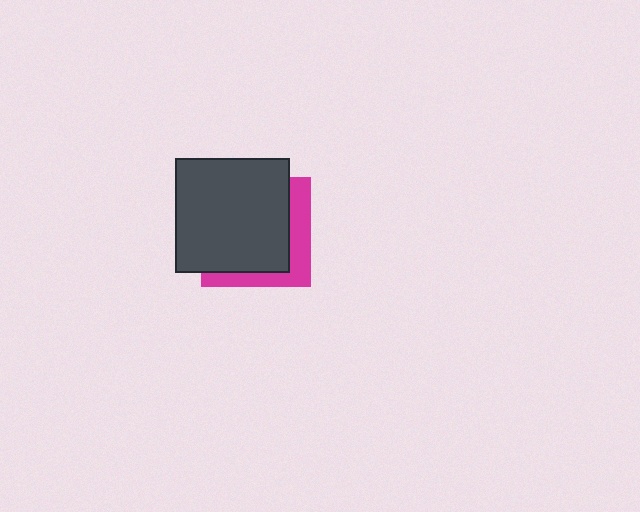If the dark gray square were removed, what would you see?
You would see the complete magenta square.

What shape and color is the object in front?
The object in front is a dark gray square.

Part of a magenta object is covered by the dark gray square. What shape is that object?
It is a square.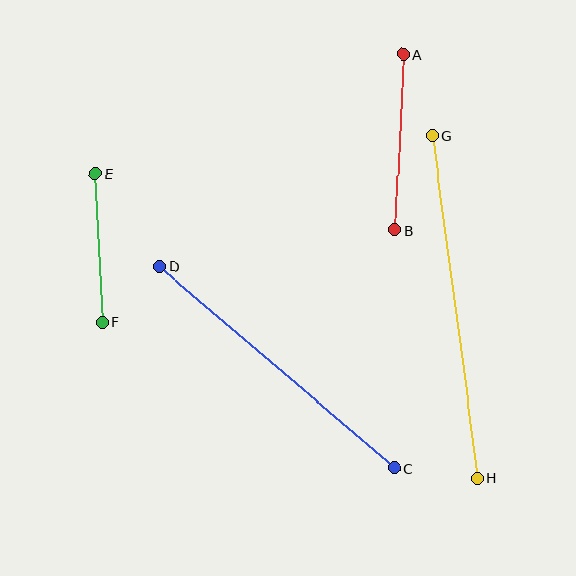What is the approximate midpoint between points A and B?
The midpoint is at approximately (399, 142) pixels.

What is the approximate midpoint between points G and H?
The midpoint is at approximately (455, 307) pixels.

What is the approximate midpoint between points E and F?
The midpoint is at approximately (98, 248) pixels.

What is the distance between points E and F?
The distance is approximately 149 pixels.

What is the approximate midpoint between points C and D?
The midpoint is at approximately (277, 367) pixels.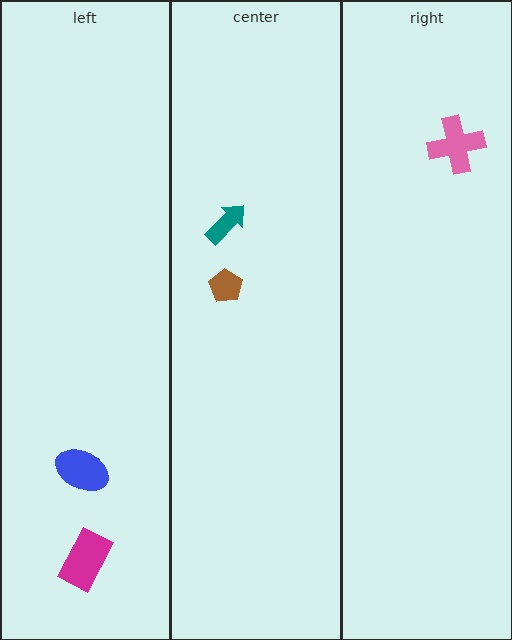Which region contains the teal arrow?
The center region.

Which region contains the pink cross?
The right region.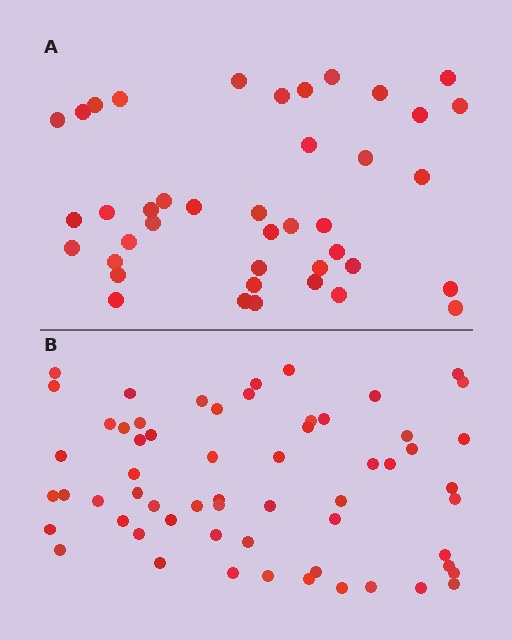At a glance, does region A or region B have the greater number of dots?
Region B (the bottom region) has more dots.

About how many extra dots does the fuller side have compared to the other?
Region B has approximately 20 more dots than region A.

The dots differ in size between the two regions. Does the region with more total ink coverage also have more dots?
No. Region A has more total ink coverage because its dots are larger, but region B actually contains more individual dots. Total area can be misleading — the number of items is what matters here.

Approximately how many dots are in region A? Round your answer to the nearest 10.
About 40 dots. (The exact count is 41, which rounds to 40.)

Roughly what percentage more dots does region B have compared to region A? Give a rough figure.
About 45% more.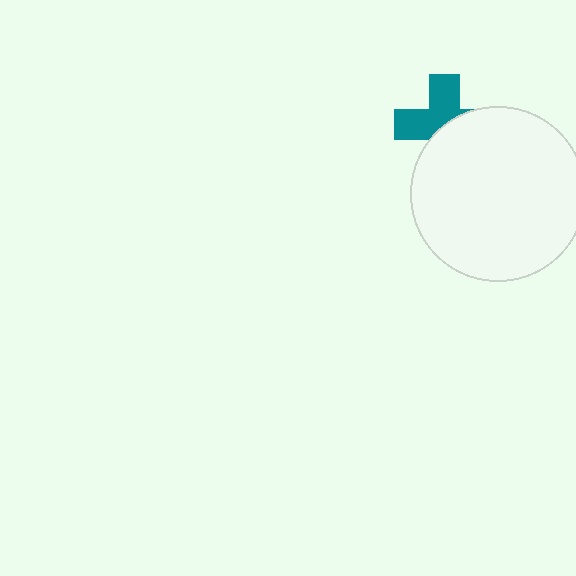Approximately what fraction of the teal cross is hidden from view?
Roughly 49% of the teal cross is hidden behind the white circle.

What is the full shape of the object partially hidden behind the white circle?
The partially hidden object is a teal cross.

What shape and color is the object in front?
The object in front is a white circle.